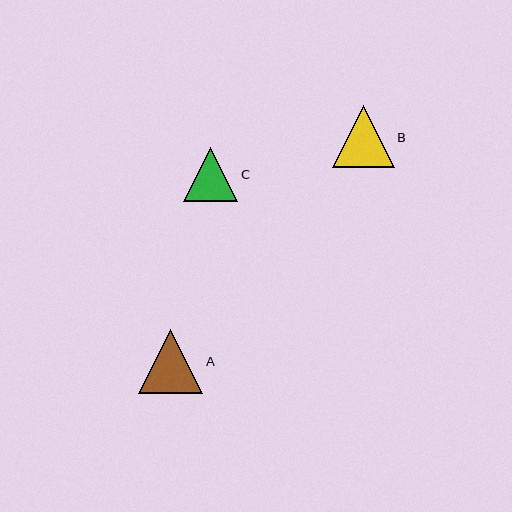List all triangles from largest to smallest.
From largest to smallest: A, B, C.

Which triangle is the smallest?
Triangle C is the smallest with a size of approximately 54 pixels.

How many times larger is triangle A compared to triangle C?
Triangle A is approximately 1.2 times the size of triangle C.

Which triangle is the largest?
Triangle A is the largest with a size of approximately 64 pixels.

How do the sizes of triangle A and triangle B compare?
Triangle A and triangle B are approximately the same size.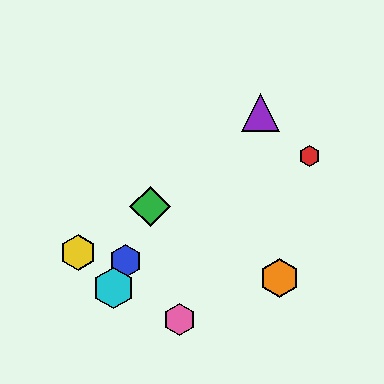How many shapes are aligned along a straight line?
3 shapes (the blue hexagon, the green diamond, the cyan hexagon) are aligned along a straight line.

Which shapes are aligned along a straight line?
The blue hexagon, the green diamond, the cyan hexagon are aligned along a straight line.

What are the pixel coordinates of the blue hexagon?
The blue hexagon is at (126, 261).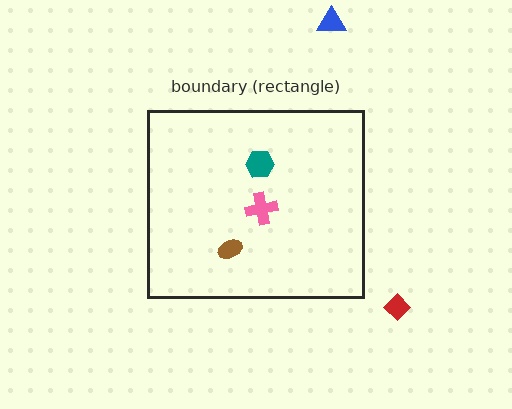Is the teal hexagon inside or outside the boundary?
Inside.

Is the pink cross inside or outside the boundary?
Inside.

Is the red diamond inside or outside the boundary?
Outside.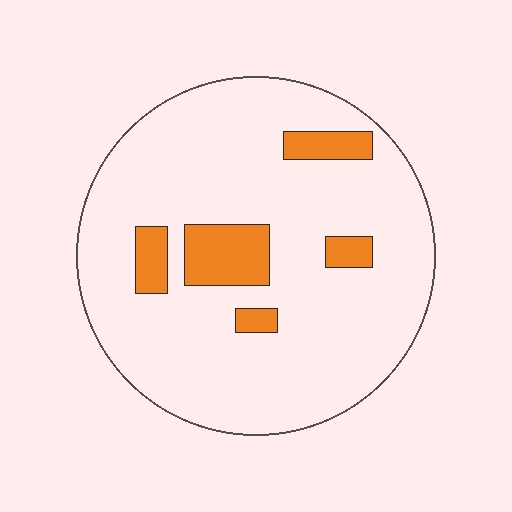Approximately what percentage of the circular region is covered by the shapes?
Approximately 15%.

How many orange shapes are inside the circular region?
5.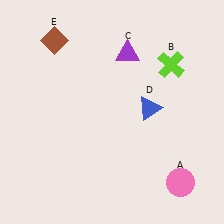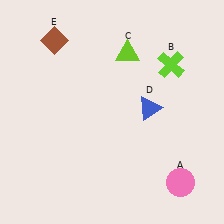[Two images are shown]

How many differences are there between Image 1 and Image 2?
There is 1 difference between the two images.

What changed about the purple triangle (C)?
In Image 1, C is purple. In Image 2, it changed to lime.